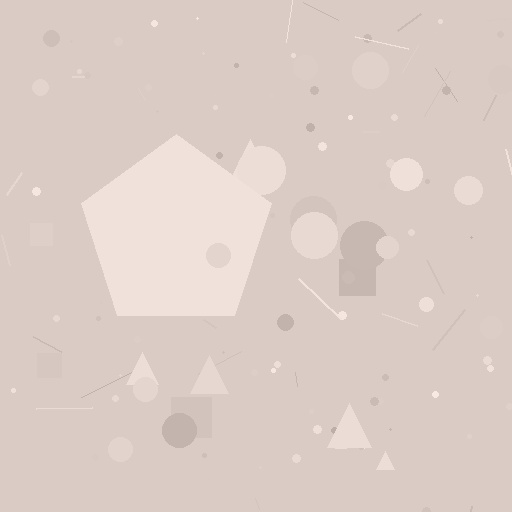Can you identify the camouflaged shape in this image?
The camouflaged shape is a pentagon.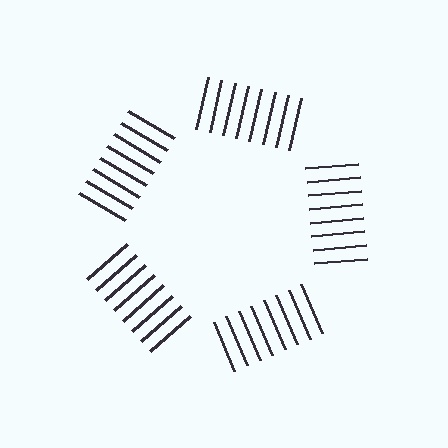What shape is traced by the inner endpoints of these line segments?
An illusory pentagon — the line segments terminate on its edges but no continuous stroke is drawn.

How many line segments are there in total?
40 — 8 along each of the 5 edges.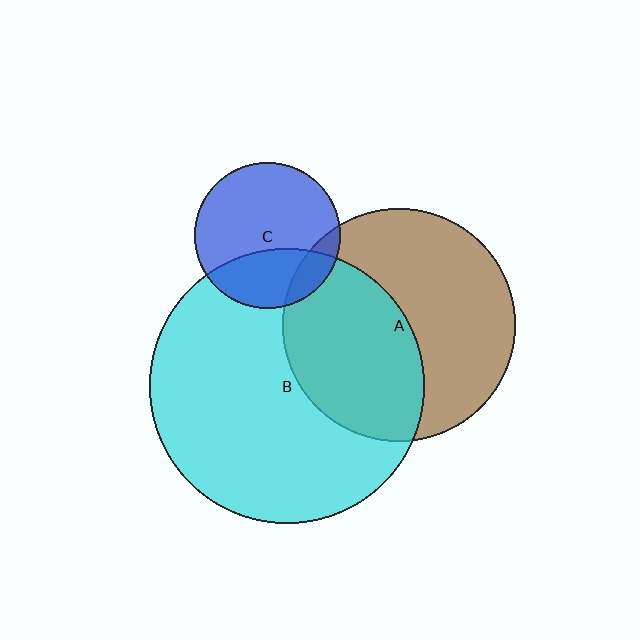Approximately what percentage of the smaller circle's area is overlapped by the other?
Approximately 35%.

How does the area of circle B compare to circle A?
Approximately 1.4 times.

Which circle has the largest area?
Circle B (cyan).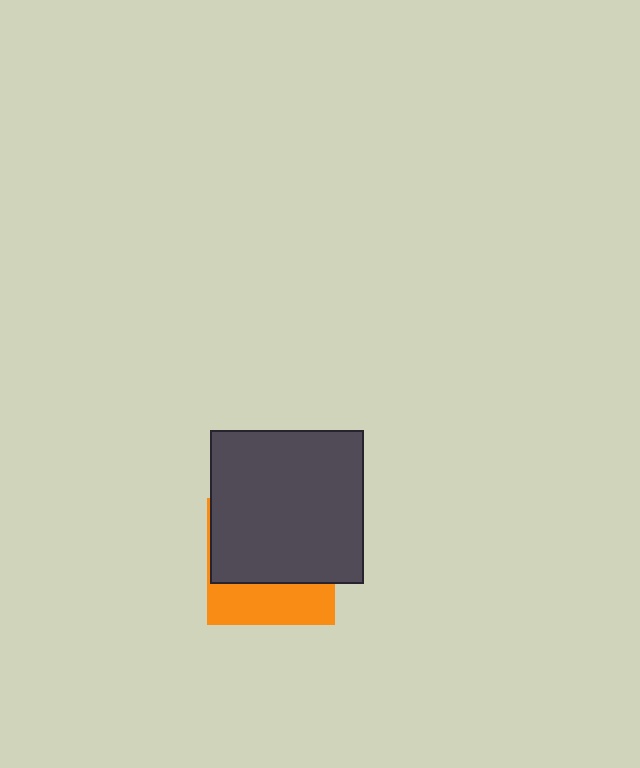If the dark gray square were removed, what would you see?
You would see the complete orange square.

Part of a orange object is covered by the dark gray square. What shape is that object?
It is a square.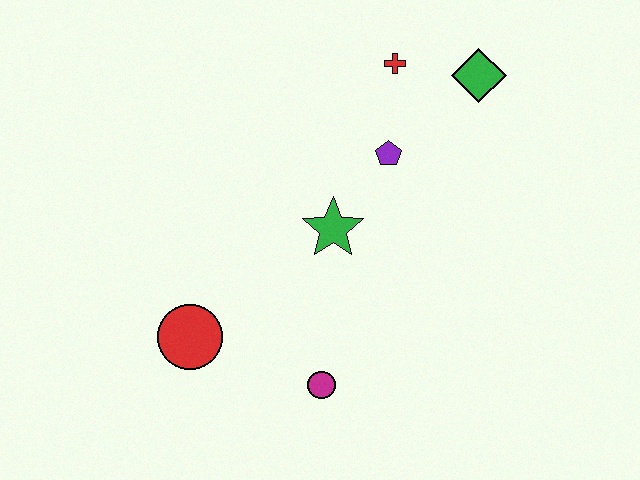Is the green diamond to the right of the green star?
Yes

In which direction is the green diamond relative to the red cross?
The green diamond is to the right of the red cross.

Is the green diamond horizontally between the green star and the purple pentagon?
No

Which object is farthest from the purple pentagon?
The red circle is farthest from the purple pentagon.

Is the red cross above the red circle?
Yes